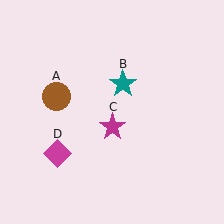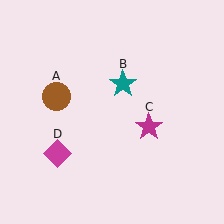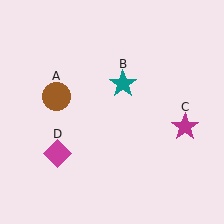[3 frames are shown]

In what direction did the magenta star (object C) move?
The magenta star (object C) moved right.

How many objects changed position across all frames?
1 object changed position: magenta star (object C).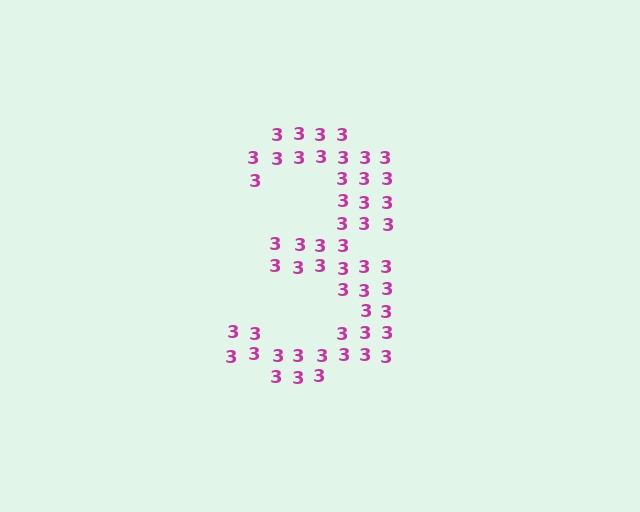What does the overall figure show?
The overall figure shows the digit 3.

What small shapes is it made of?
It is made of small digit 3's.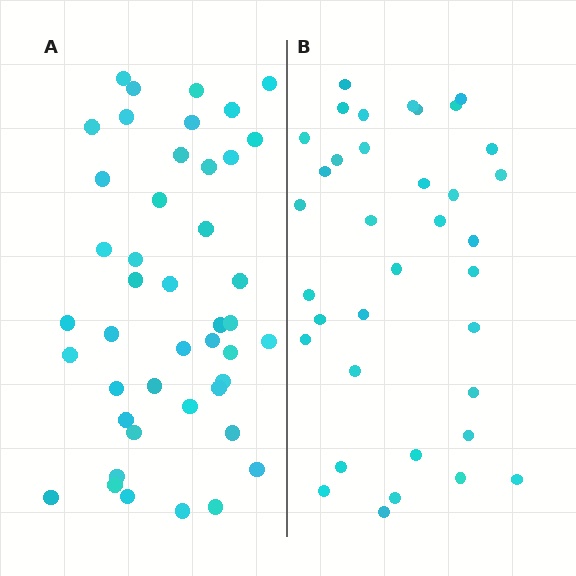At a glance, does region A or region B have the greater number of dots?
Region A (the left region) has more dots.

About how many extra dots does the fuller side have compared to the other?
Region A has roughly 8 or so more dots than region B.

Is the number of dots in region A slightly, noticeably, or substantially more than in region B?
Region A has only slightly more — the two regions are fairly close. The ratio is roughly 1.2 to 1.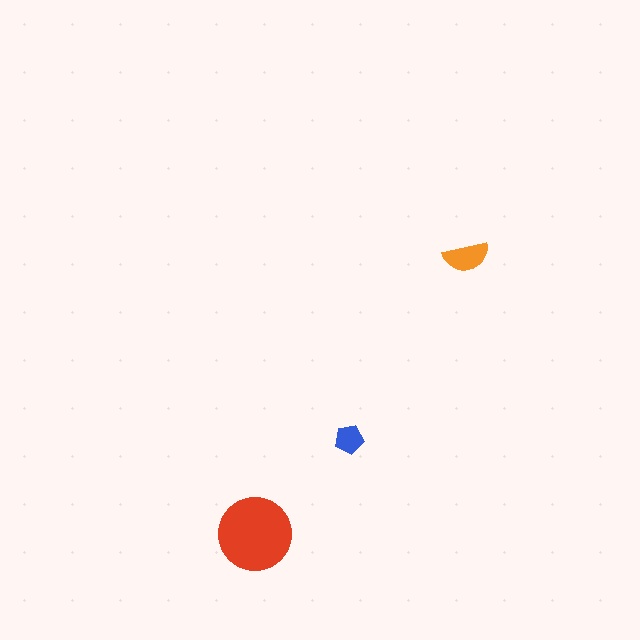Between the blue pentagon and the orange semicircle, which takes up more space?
The orange semicircle.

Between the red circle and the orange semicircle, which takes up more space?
The red circle.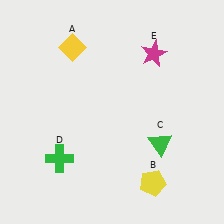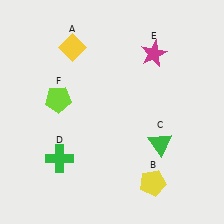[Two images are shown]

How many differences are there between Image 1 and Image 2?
There is 1 difference between the two images.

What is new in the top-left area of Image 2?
A lime pentagon (F) was added in the top-left area of Image 2.